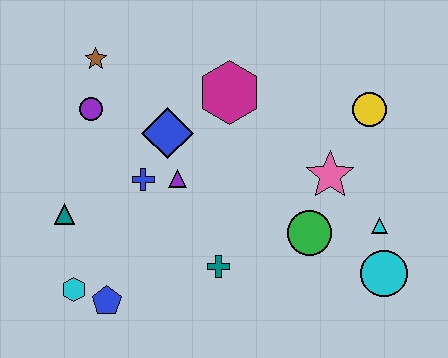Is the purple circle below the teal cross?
No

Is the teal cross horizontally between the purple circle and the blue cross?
No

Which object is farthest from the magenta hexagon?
The cyan hexagon is farthest from the magenta hexagon.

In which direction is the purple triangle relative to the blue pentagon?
The purple triangle is above the blue pentagon.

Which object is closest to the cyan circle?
The cyan triangle is closest to the cyan circle.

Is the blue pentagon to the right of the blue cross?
No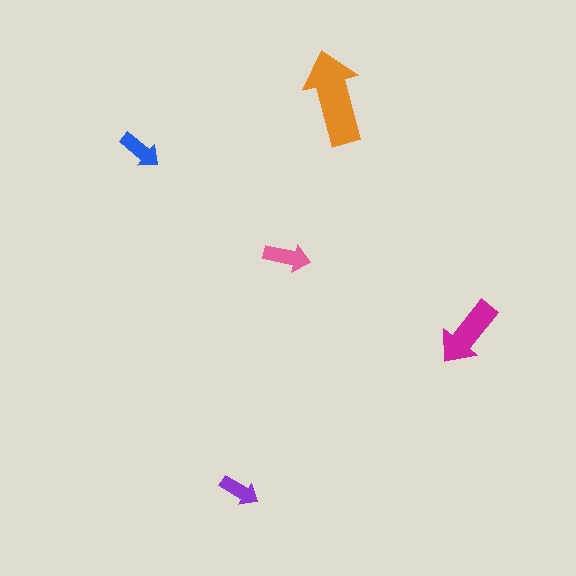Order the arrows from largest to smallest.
the orange one, the magenta one, the pink one, the blue one, the purple one.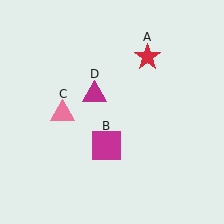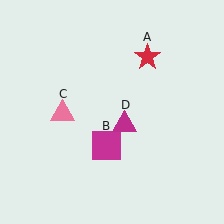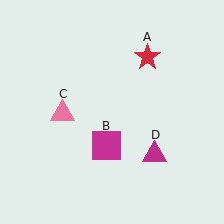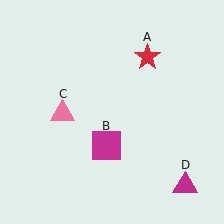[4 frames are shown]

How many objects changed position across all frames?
1 object changed position: magenta triangle (object D).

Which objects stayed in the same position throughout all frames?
Red star (object A) and magenta square (object B) and pink triangle (object C) remained stationary.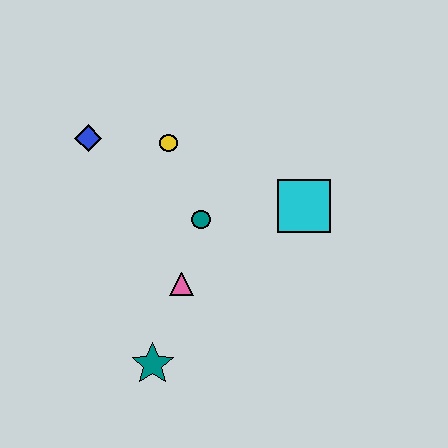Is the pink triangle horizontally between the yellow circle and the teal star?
No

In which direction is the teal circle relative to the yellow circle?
The teal circle is below the yellow circle.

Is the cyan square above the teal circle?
Yes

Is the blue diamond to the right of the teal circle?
No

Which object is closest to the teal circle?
The pink triangle is closest to the teal circle.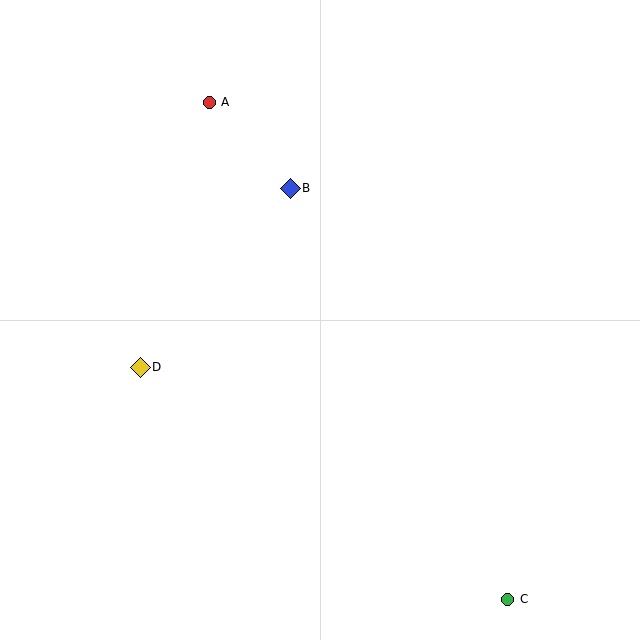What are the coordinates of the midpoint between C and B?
The midpoint between C and B is at (399, 394).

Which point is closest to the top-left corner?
Point A is closest to the top-left corner.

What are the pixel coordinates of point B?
Point B is at (290, 188).